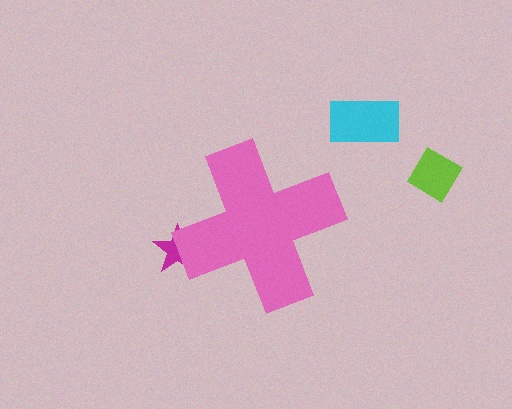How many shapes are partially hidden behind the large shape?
1 shape is partially hidden.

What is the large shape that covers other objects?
A pink cross.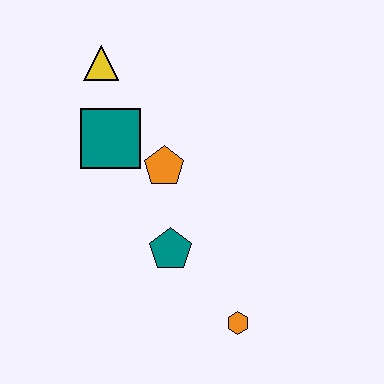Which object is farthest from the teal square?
The orange hexagon is farthest from the teal square.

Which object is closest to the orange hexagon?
The teal pentagon is closest to the orange hexagon.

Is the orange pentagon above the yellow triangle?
No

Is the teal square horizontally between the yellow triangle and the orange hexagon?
Yes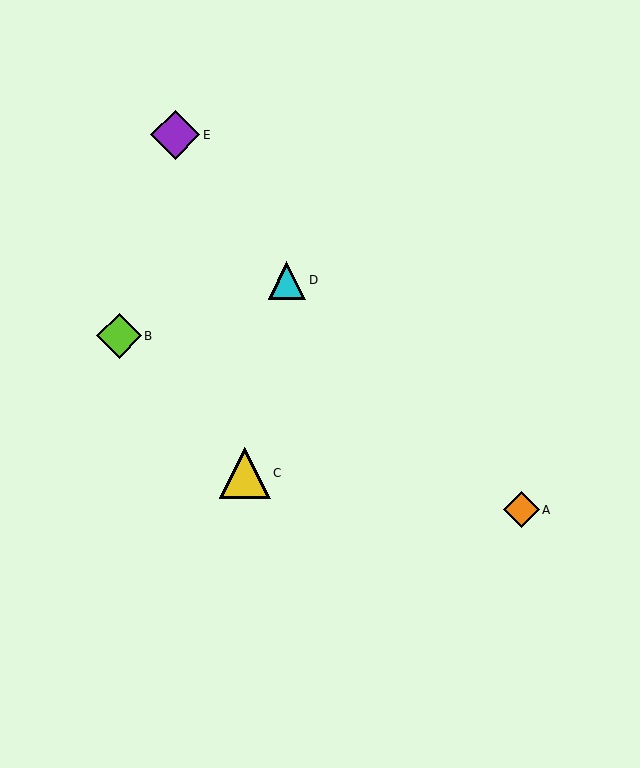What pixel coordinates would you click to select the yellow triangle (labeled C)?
Click at (245, 473) to select the yellow triangle C.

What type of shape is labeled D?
Shape D is a cyan triangle.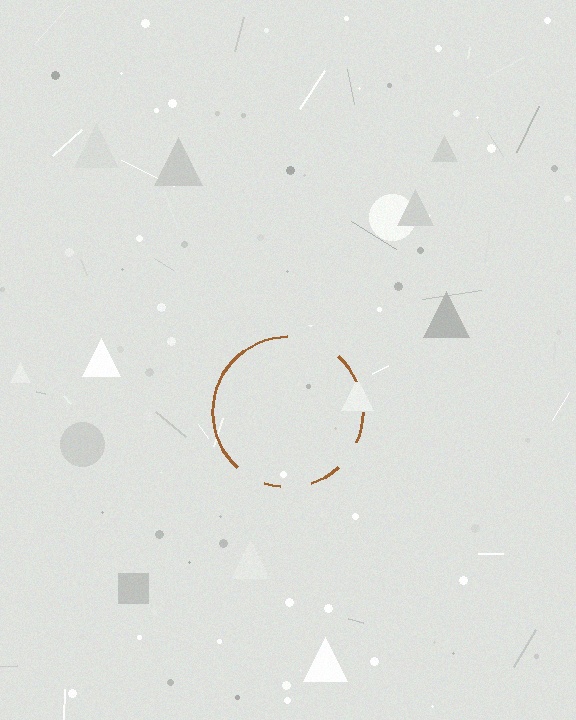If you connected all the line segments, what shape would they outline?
They would outline a circle.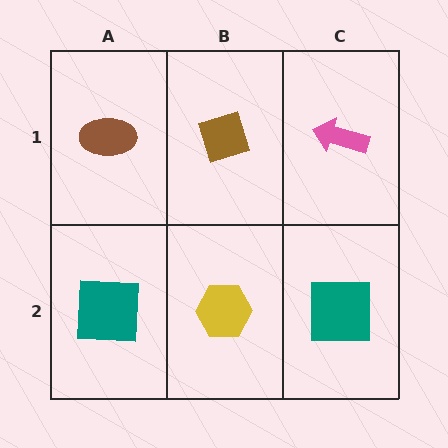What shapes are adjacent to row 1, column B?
A yellow hexagon (row 2, column B), a brown ellipse (row 1, column A), a pink arrow (row 1, column C).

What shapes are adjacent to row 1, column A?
A teal square (row 2, column A), a brown diamond (row 1, column B).